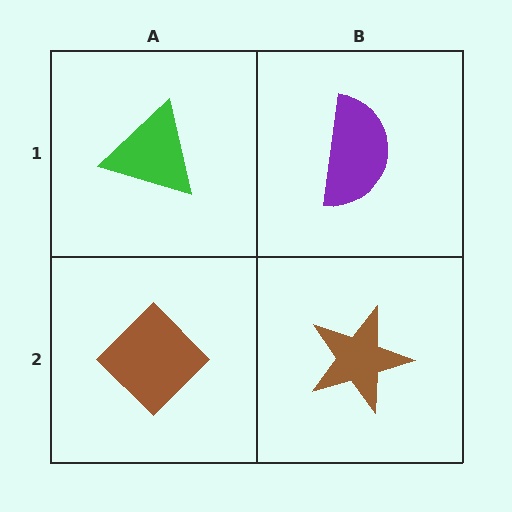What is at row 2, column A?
A brown diamond.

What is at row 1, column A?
A green triangle.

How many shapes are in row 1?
2 shapes.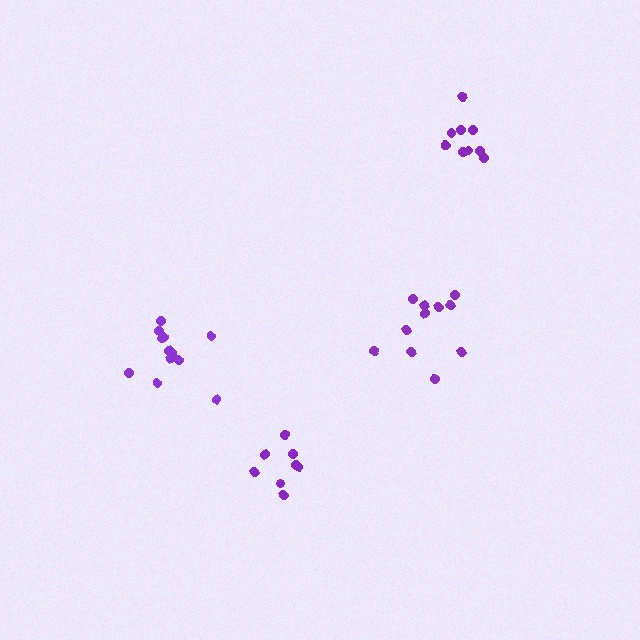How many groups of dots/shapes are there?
There are 4 groups.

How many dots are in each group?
Group 1: 11 dots, Group 2: 12 dots, Group 3: 8 dots, Group 4: 9 dots (40 total).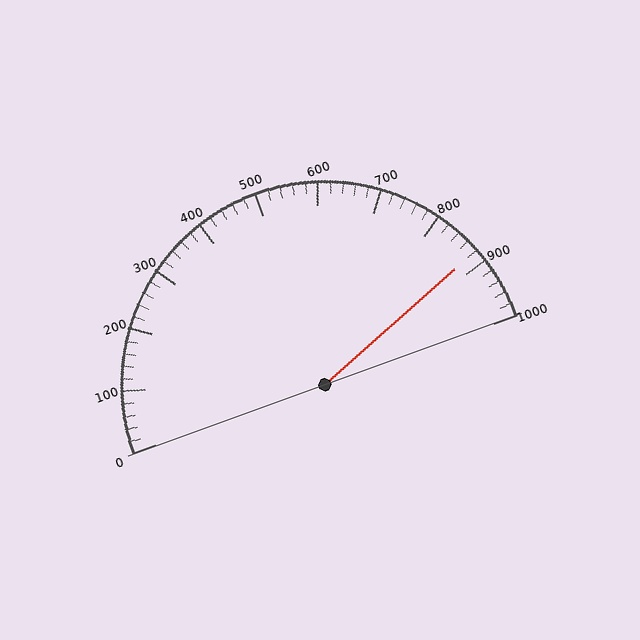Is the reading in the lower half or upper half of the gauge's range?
The reading is in the upper half of the range (0 to 1000).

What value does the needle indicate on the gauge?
The needle indicates approximately 880.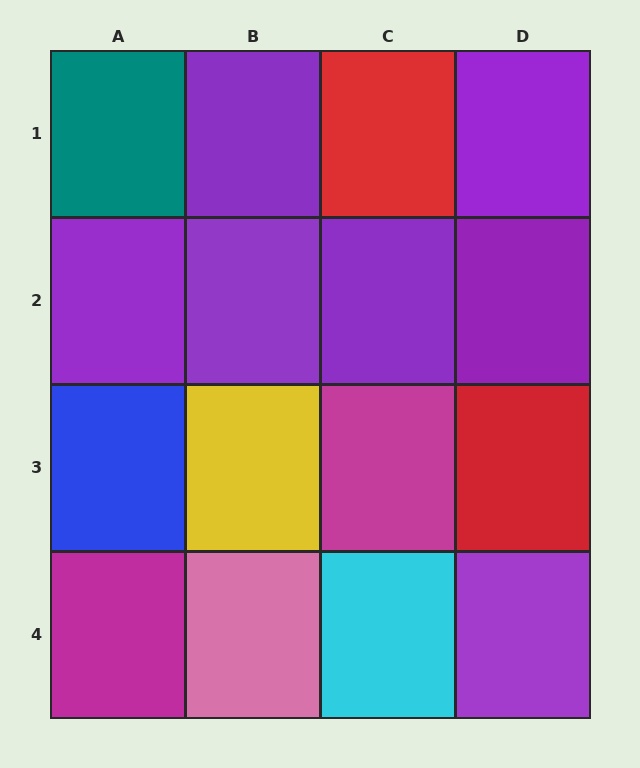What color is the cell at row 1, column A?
Teal.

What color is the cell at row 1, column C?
Red.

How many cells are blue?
1 cell is blue.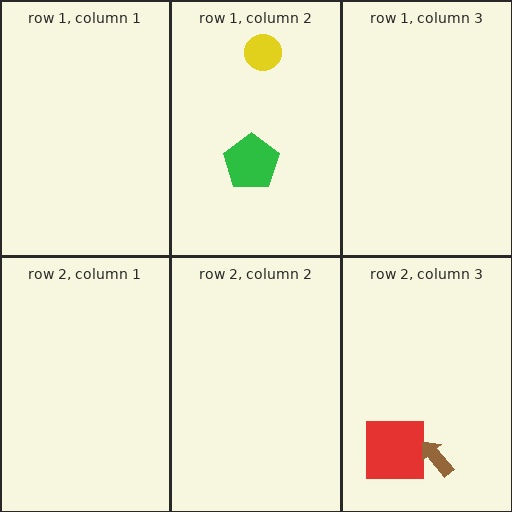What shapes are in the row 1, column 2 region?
The yellow circle, the green pentagon.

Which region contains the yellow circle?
The row 1, column 2 region.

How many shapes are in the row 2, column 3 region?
2.